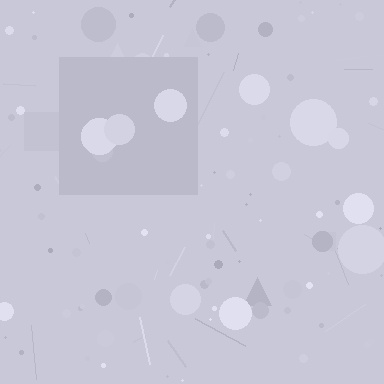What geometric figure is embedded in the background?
A square is embedded in the background.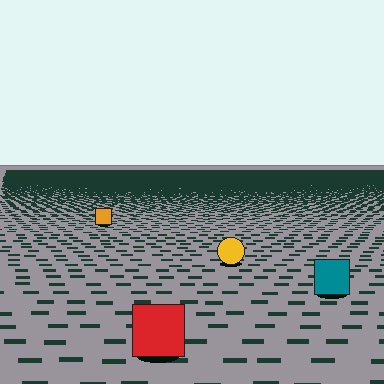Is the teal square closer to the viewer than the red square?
No. The red square is closer — you can tell from the texture gradient: the ground texture is coarser near it.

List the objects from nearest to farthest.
From nearest to farthest: the red square, the teal square, the yellow circle, the orange square.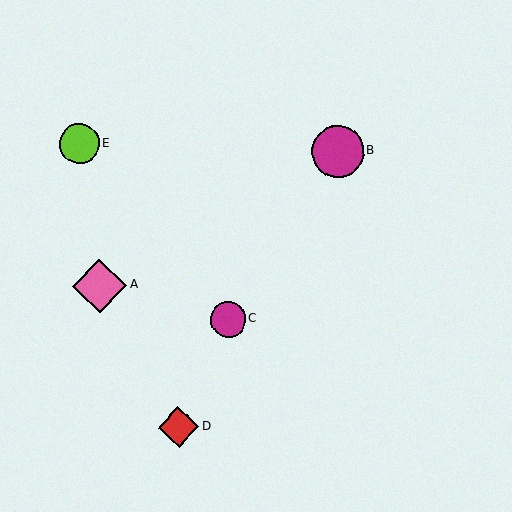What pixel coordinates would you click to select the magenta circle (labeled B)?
Click at (338, 152) to select the magenta circle B.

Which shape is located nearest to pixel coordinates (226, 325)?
The magenta circle (labeled C) at (228, 319) is nearest to that location.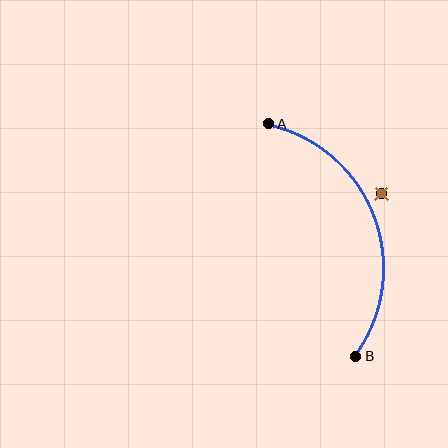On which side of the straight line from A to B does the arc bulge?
The arc bulges to the right of the straight line connecting A and B.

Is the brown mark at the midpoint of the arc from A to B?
No — the brown mark does not lie on the arc at all. It sits slightly outside the curve.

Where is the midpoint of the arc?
The arc midpoint is the point on the curve farthest from the straight line joining A and B. It sits to the right of that line.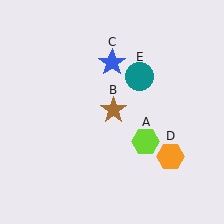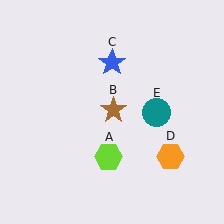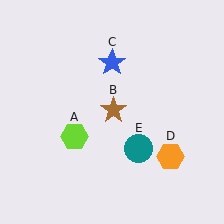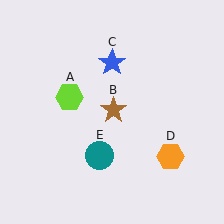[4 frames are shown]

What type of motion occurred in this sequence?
The lime hexagon (object A), teal circle (object E) rotated clockwise around the center of the scene.